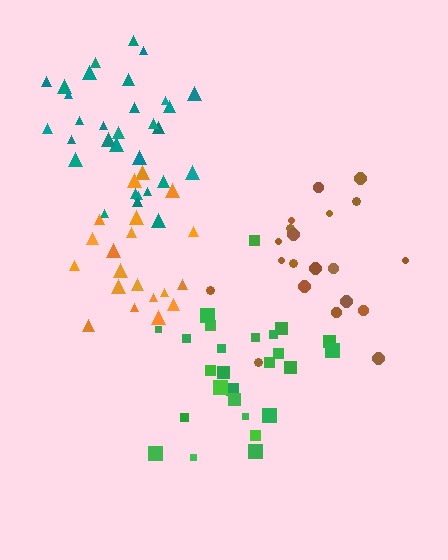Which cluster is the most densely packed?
Orange.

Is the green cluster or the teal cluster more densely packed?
Green.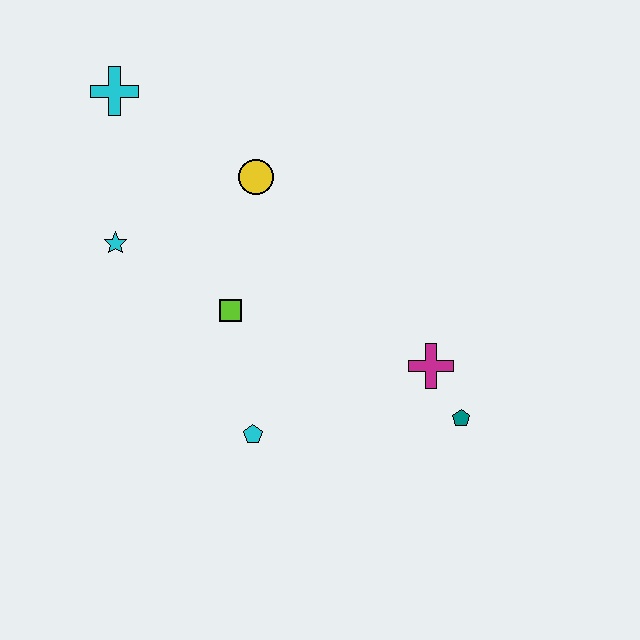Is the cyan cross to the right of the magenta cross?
No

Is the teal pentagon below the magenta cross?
Yes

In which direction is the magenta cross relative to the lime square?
The magenta cross is to the right of the lime square.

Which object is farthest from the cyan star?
The teal pentagon is farthest from the cyan star.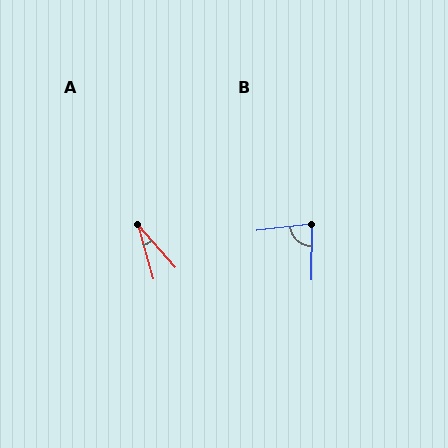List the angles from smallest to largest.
A (26°), B (82°).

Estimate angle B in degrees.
Approximately 82 degrees.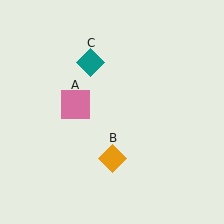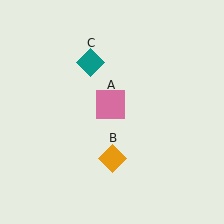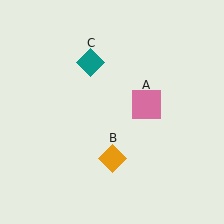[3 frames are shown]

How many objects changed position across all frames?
1 object changed position: pink square (object A).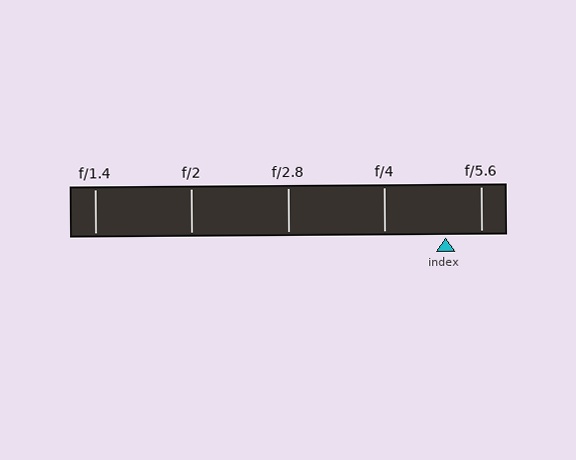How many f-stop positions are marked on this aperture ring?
There are 5 f-stop positions marked.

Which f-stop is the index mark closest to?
The index mark is closest to f/5.6.